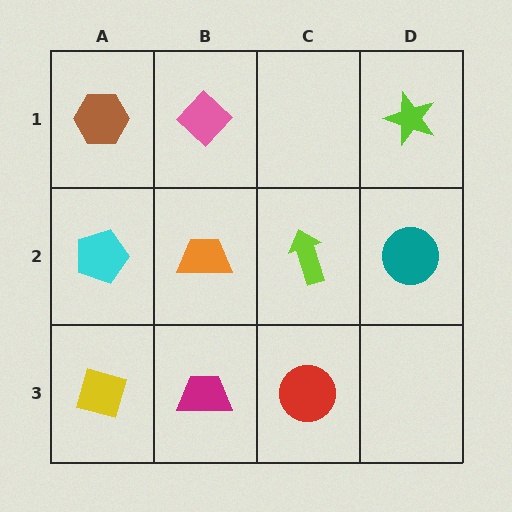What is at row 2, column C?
A lime arrow.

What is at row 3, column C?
A red circle.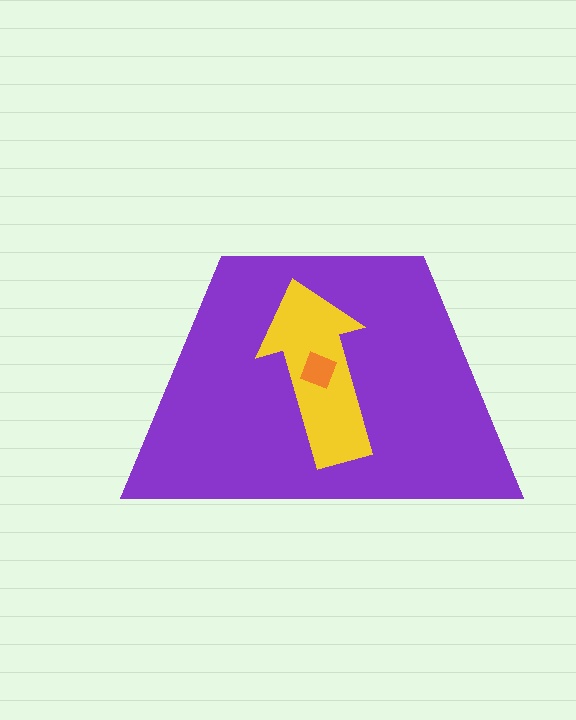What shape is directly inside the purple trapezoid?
The yellow arrow.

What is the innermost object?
The orange square.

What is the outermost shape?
The purple trapezoid.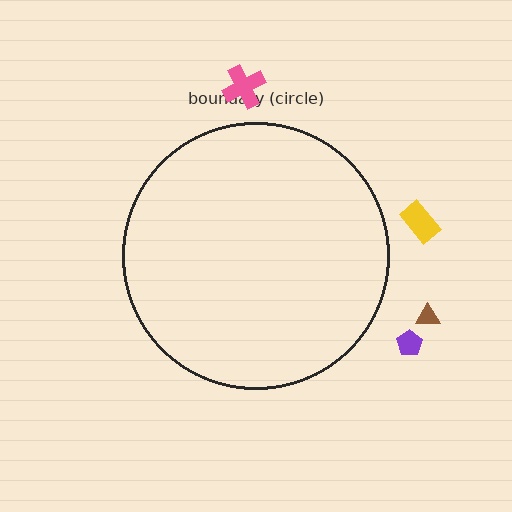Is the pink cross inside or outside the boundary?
Outside.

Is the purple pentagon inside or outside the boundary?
Outside.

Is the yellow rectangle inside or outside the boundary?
Outside.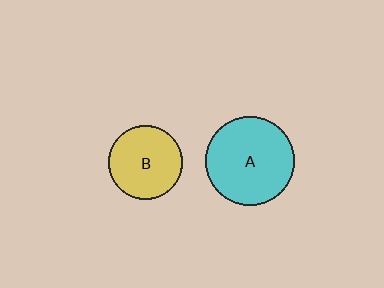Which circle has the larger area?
Circle A (cyan).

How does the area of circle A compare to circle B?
Approximately 1.5 times.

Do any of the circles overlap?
No, none of the circles overlap.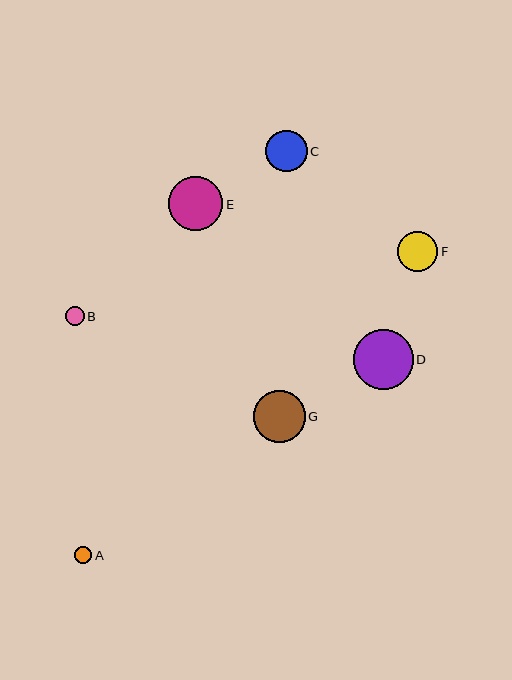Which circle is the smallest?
Circle A is the smallest with a size of approximately 17 pixels.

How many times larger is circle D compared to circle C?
Circle D is approximately 1.4 times the size of circle C.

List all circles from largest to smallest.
From largest to smallest: D, E, G, C, F, B, A.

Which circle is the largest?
Circle D is the largest with a size of approximately 60 pixels.